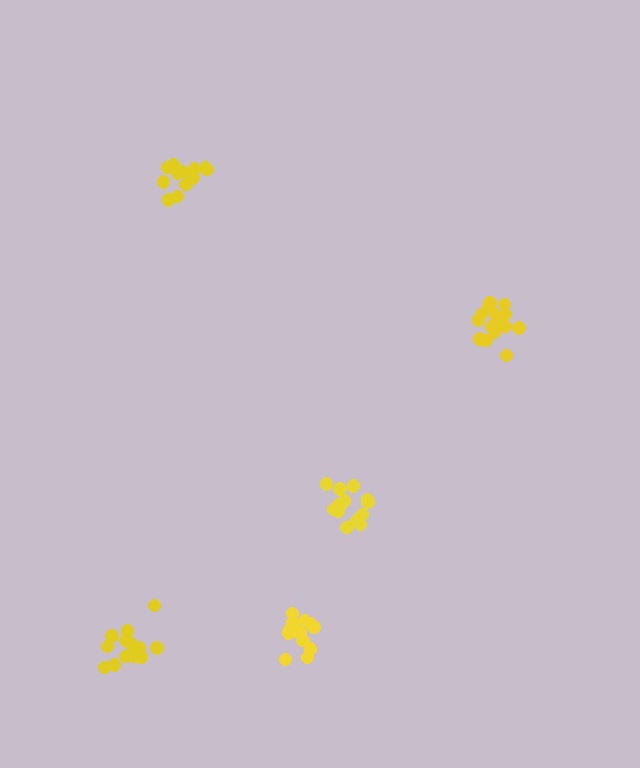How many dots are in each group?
Group 1: 14 dots, Group 2: 14 dots, Group 3: 12 dots, Group 4: 15 dots, Group 5: 14 dots (69 total).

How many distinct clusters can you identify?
There are 5 distinct clusters.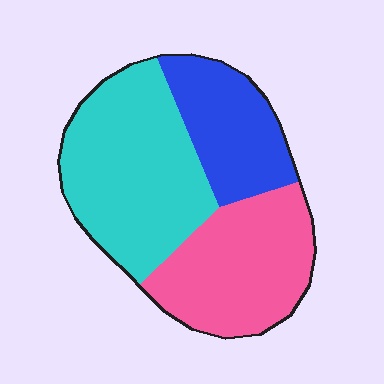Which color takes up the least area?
Blue, at roughly 25%.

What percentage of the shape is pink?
Pink covers 34% of the shape.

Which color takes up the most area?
Cyan, at roughly 45%.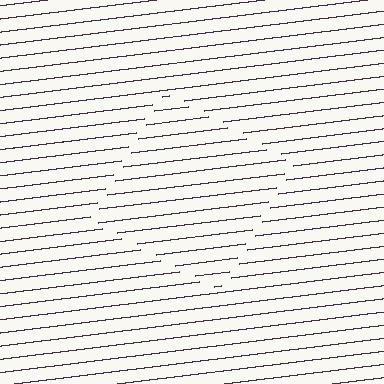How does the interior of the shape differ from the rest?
The interior of the shape contains the same grating, shifted by half a period — the contour is defined by the phase discontinuity where line-ends from the inner and outer gratings abut.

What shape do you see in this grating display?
An illusory square. The interior of the shape contains the same grating, shifted by half a period — the contour is defined by the phase discontinuity where line-ends from the inner and outer gratings abut.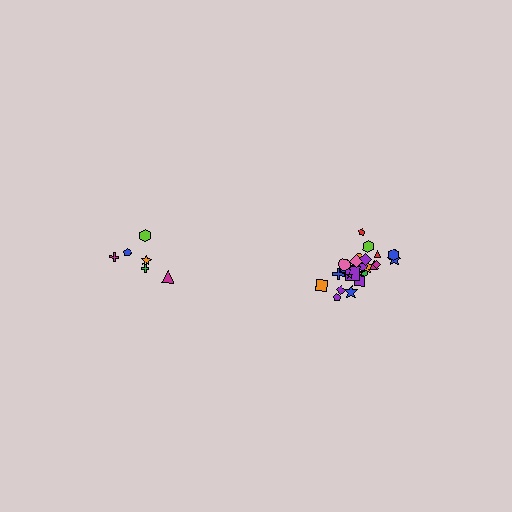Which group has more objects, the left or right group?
The right group.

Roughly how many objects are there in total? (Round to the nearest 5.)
Roughly 30 objects in total.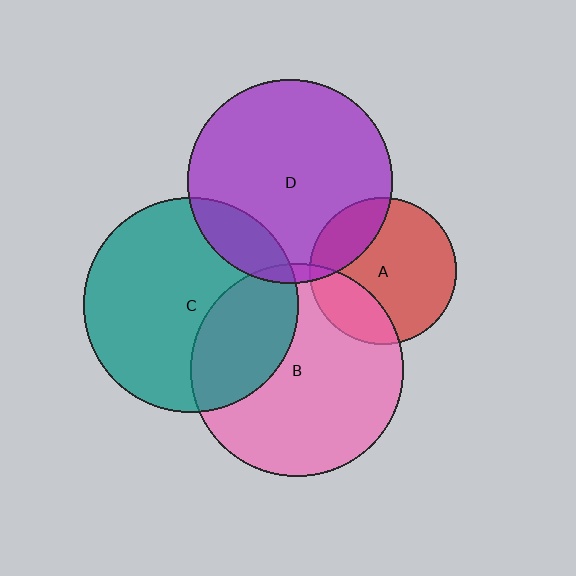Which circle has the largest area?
Circle C (teal).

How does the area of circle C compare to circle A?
Approximately 2.2 times.